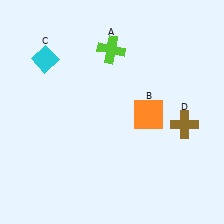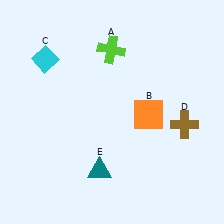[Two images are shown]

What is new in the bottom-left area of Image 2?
A teal triangle (E) was added in the bottom-left area of Image 2.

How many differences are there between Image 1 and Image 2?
There is 1 difference between the two images.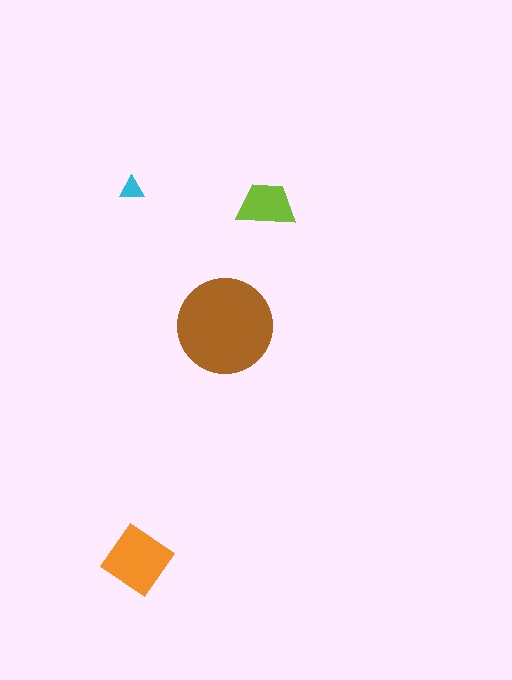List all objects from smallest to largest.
The cyan triangle, the lime trapezoid, the orange diamond, the brown circle.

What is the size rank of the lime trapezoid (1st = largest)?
3rd.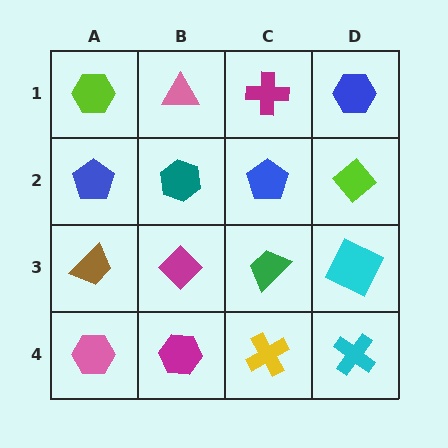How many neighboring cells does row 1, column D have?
2.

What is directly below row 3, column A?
A pink hexagon.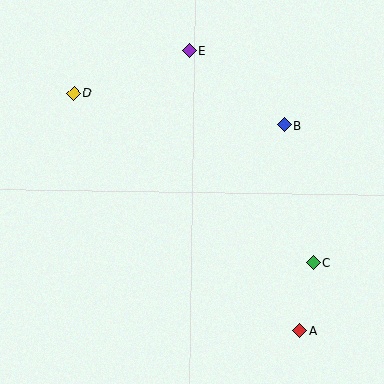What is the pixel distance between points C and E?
The distance between C and E is 246 pixels.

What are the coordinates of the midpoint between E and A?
The midpoint between E and A is at (245, 190).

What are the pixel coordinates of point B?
Point B is at (284, 125).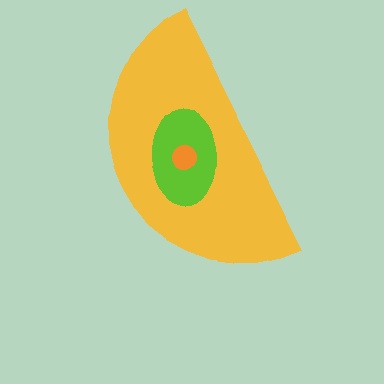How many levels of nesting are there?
3.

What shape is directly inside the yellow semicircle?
The lime ellipse.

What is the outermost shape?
The yellow semicircle.